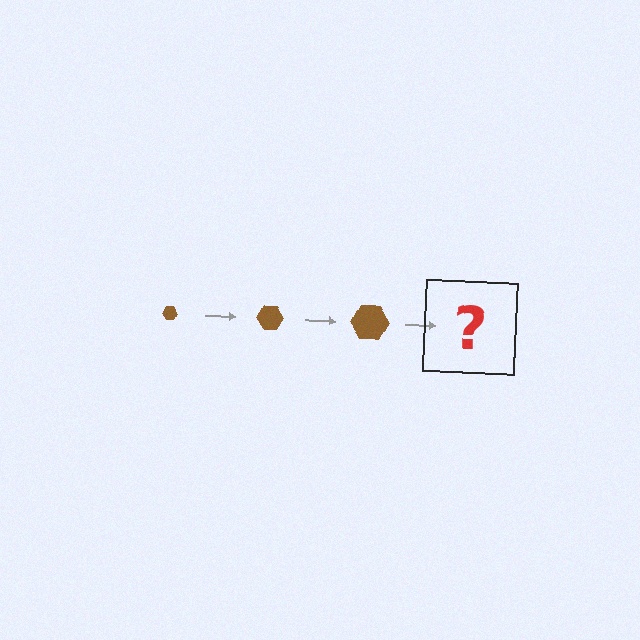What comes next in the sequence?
The next element should be a brown hexagon, larger than the previous one.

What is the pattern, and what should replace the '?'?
The pattern is that the hexagon gets progressively larger each step. The '?' should be a brown hexagon, larger than the previous one.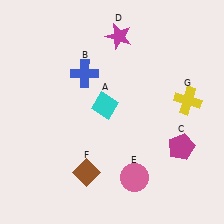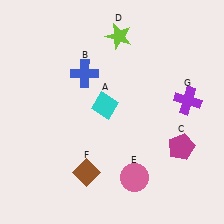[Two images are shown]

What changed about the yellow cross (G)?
In Image 1, G is yellow. In Image 2, it changed to purple.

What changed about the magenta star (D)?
In Image 1, D is magenta. In Image 2, it changed to lime.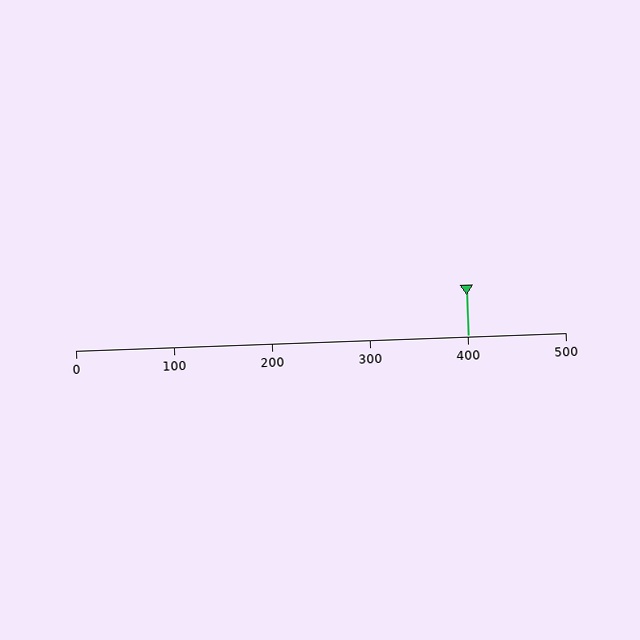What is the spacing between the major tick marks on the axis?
The major ticks are spaced 100 apart.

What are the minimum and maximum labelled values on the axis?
The axis runs from 0 to 500.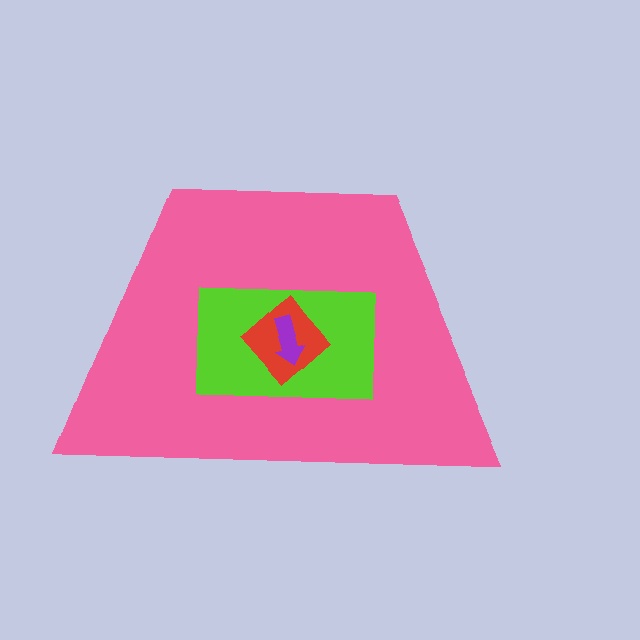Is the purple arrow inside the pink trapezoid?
Yes.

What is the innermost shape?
The purple arrow.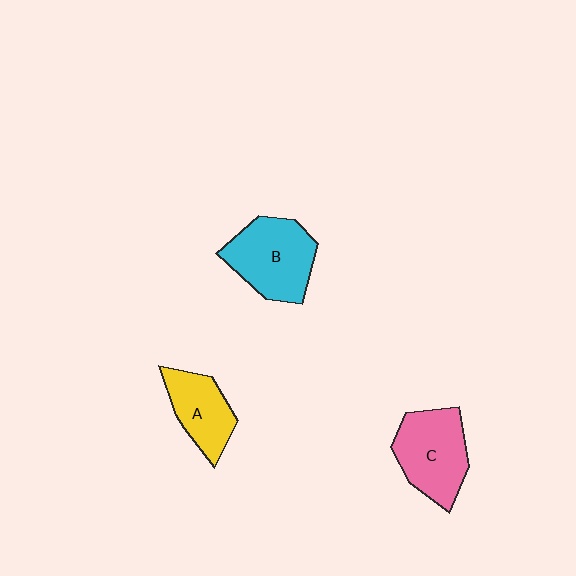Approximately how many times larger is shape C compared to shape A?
Approximately 1.3 times.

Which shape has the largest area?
Shape B (cyan).